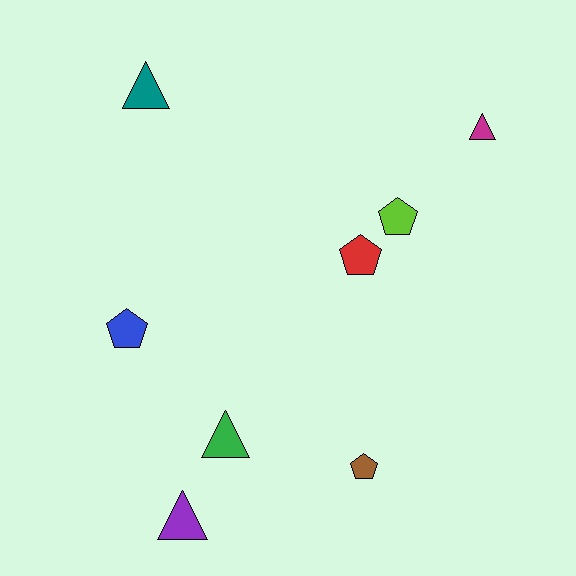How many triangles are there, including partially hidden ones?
There are 4 triangles.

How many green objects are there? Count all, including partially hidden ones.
There is 1 green object.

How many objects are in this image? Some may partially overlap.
There are 8 objects.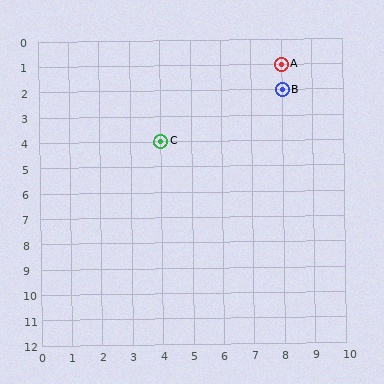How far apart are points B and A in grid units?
Points B and A are 1 row apart.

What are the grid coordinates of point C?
Point C is at grid coordinates (4, 4).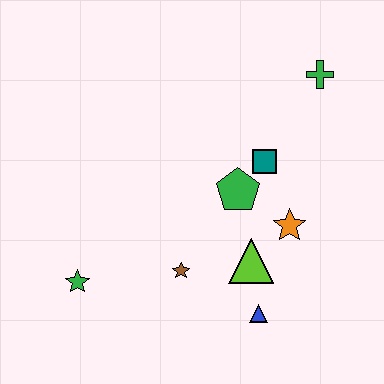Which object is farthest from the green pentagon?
The green star is farthest from the green pentagon.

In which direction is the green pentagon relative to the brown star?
The green pentagon is above the brown star.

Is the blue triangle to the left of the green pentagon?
No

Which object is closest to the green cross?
The teal square is closest to the green cross.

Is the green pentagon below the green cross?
Yes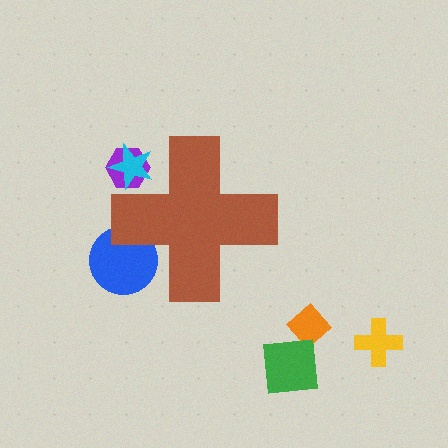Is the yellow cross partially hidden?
No, the yellow cross is fully visible.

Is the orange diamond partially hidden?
No, the orange diamond is fully visible.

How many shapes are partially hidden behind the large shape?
3 shapes are partially hidden.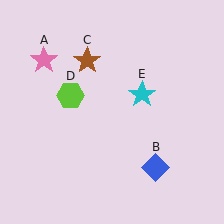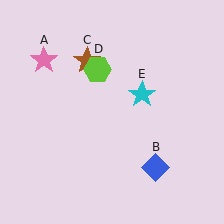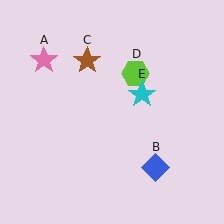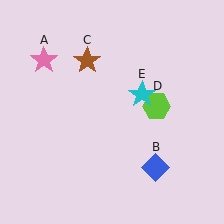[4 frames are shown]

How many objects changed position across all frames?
1 object changed position: lime hexagon (object D).